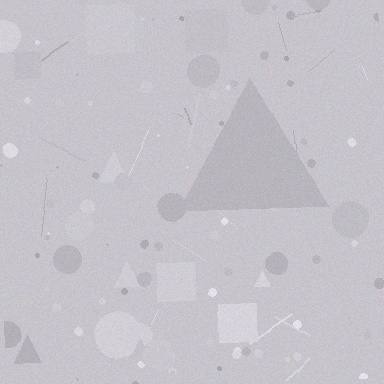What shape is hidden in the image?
A triangle is hidden in the image.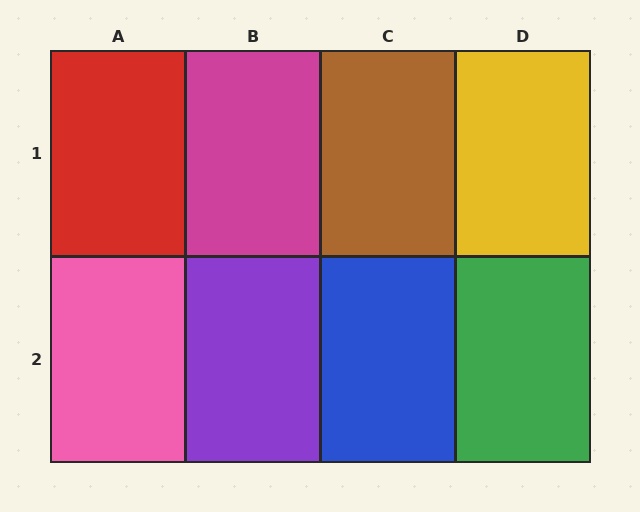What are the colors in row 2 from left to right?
Pink, purple, blue, green.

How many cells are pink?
1 cell is pink.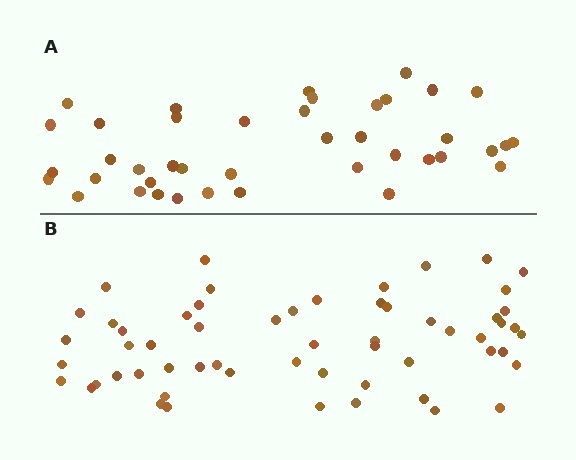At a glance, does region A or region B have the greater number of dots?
Region B (the bottom region) has more dots.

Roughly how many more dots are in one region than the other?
Region B has approximately 15 more dots than region A.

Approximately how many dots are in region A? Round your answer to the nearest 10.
About 40 dots. (The exact count is 41, which rounds to 40.)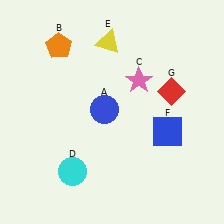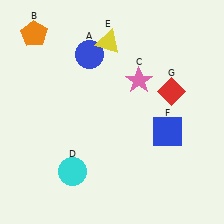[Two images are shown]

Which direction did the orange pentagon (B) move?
The orange pentagon (B) moved left.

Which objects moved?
The objects that moved are: the blue circle (A), the orange pentagon (B).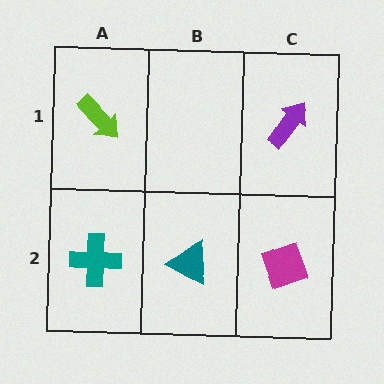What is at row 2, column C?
A magenta diamond.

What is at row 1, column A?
A lime arrow.